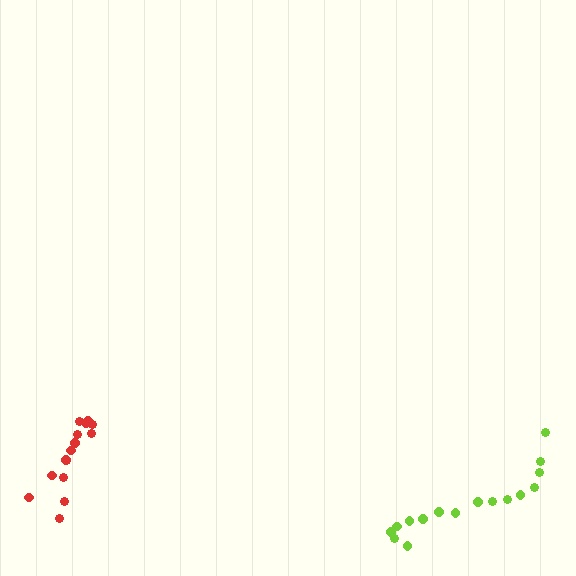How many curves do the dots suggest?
There are 2 distinct paths.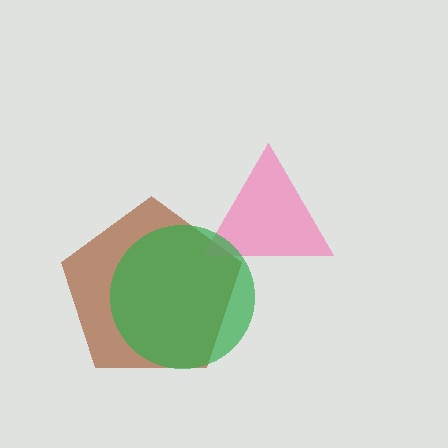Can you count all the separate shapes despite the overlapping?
Yes, there are 3 separate shapes.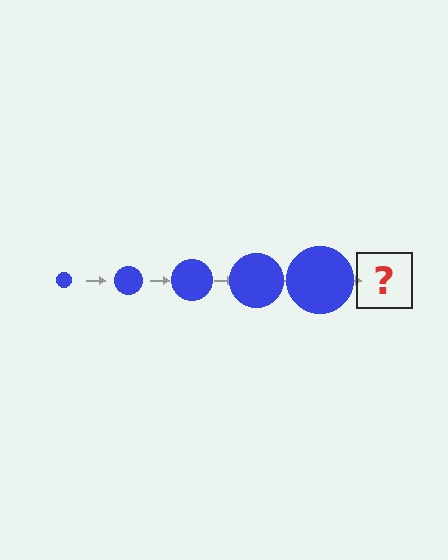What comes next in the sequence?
The next element should be a blue circle, larger than the previous one.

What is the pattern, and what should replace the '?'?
The pattern is that the circle gets progressively larger each step. The '?' should be a blue circle, larger than the previous one.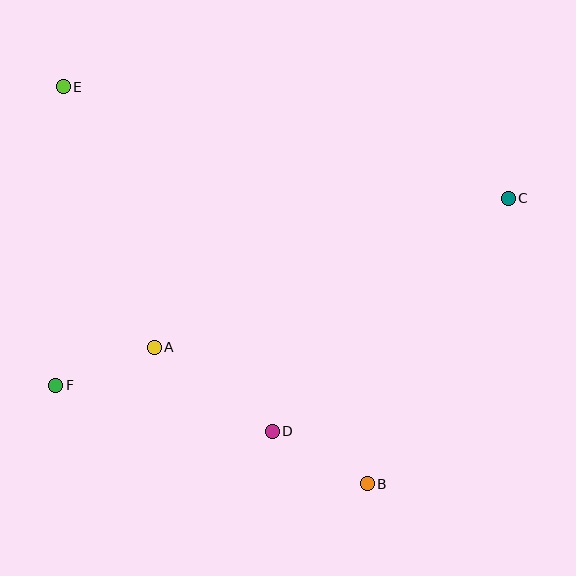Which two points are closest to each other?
Points A and F are closest to each other.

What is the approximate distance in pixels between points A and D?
The distance between A and D is approximately 145 pixels.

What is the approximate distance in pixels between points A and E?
The distance between A and E is approximately 276 pixels.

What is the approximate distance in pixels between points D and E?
The distance between D and E is approximately 403 pixels.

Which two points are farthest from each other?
Points B and E are farthest from each other.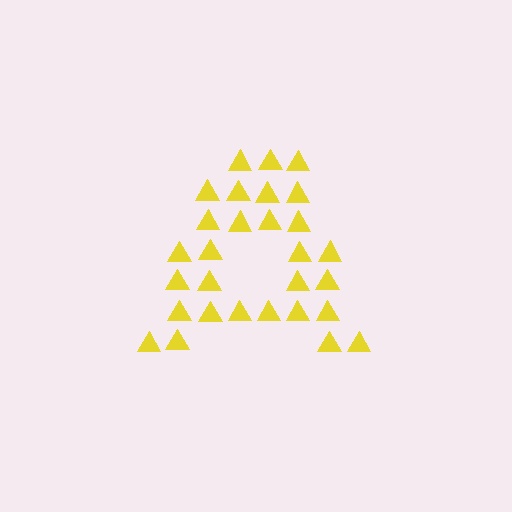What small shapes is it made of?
It is made of small triangles.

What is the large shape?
The large shape is the letter A.